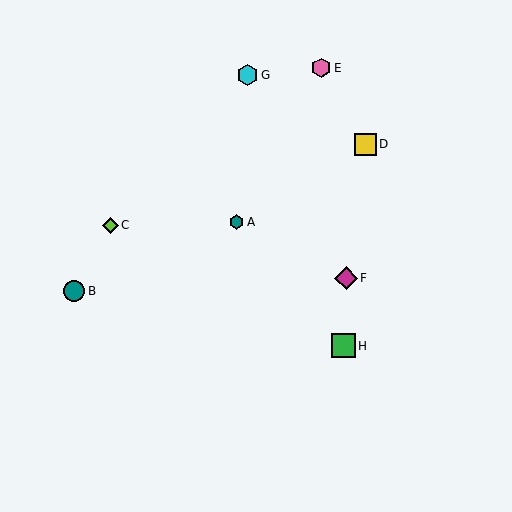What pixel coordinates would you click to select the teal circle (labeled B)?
Click at (74, 291) to select the teal circle B.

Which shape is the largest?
The green square (labeled H) is the largest.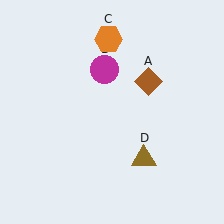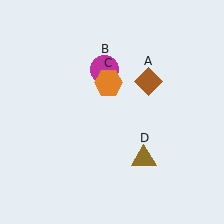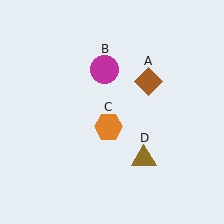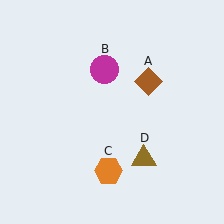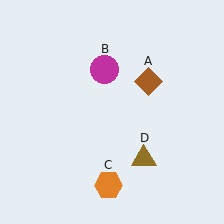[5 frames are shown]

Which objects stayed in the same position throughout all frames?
Brown diamond (object A) and magenta circle (object B) and brown triangle (object D) remained stationary.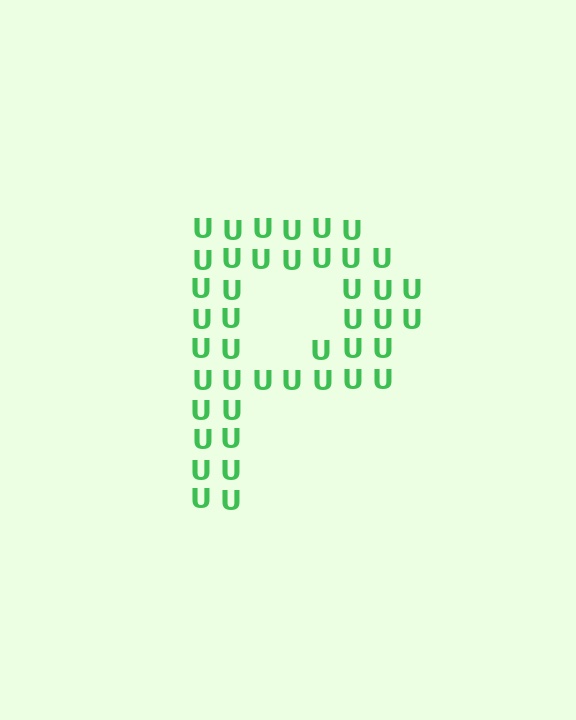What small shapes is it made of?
It is made of small letter U's.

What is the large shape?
The large shape is the letter P.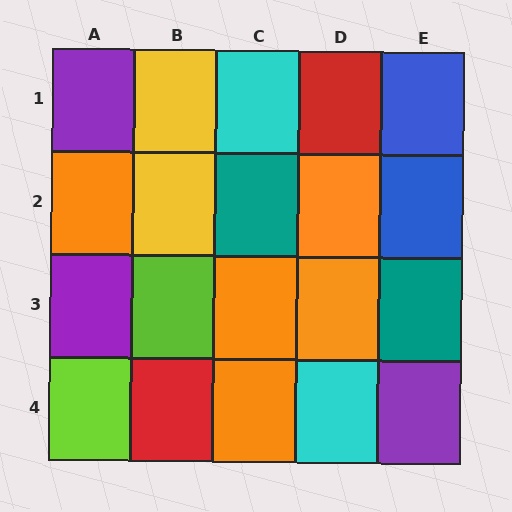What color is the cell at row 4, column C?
Orange.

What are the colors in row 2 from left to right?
Orange, yellow, teal, orange, blue.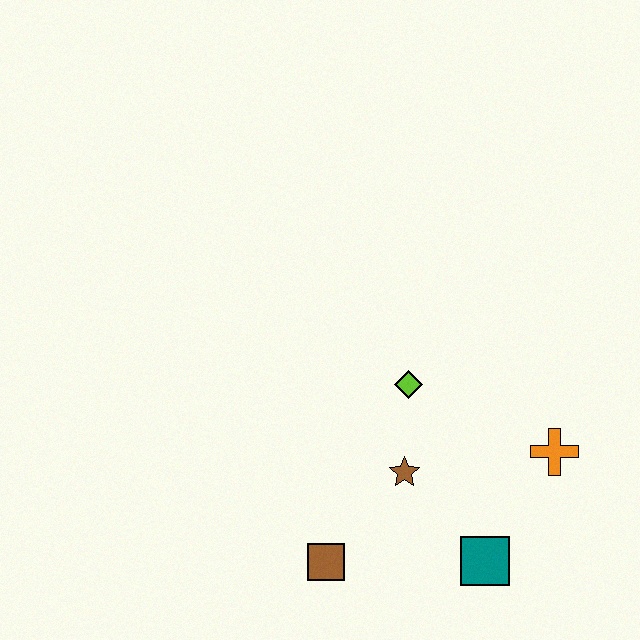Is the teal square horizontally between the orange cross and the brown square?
Yes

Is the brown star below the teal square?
No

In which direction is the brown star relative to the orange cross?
The brown star is to the left of the orange cross.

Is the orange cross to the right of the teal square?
Yes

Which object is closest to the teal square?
The brown star is closest to the teal square.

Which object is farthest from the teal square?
The lime diamond is farthest from the teal square.